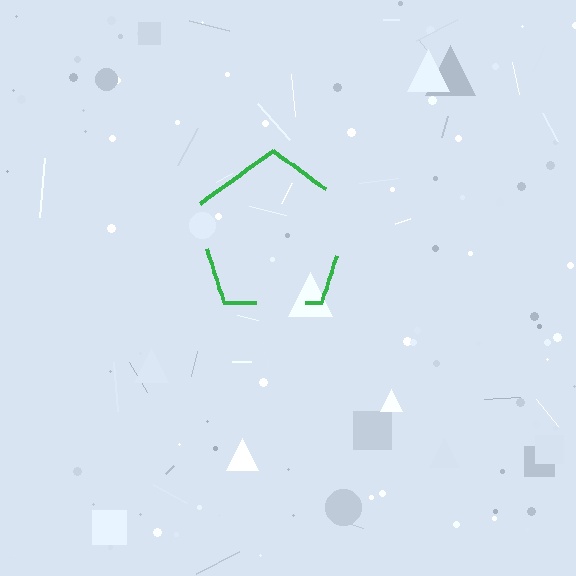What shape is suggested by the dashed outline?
The dashed outline suggests a pentagon.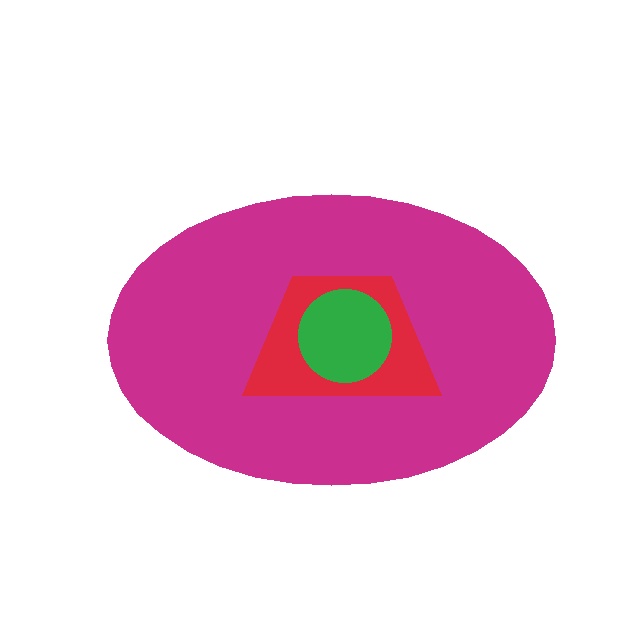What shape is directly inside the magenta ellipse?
The red trapezoid.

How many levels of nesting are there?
3.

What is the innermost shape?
The green circle.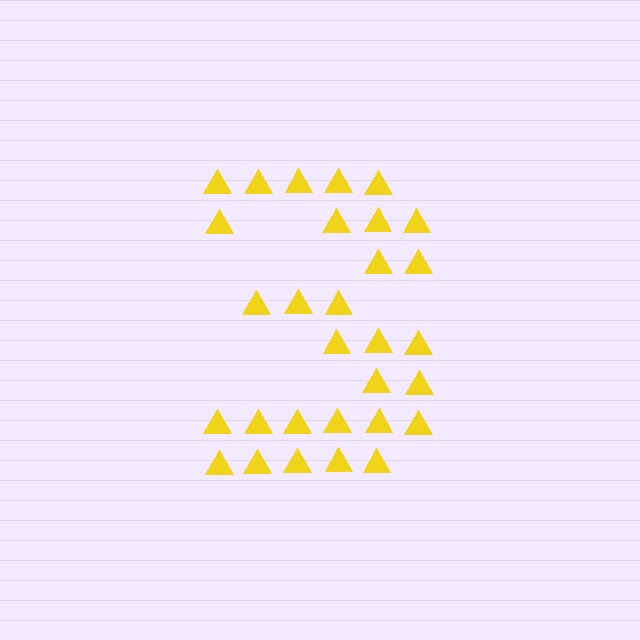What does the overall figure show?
The overall figure shows the digit 3.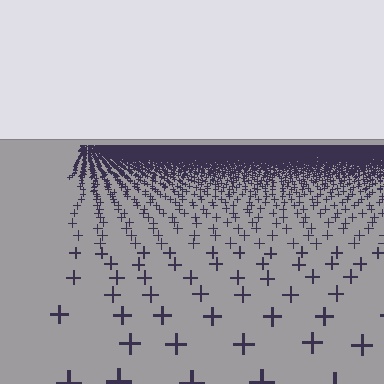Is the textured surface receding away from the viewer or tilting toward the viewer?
The surface is receding away from the viewer. Texture elements get smaller and denser toward the top.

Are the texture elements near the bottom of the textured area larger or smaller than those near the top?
Larger. Near the bottom, elements are closer to the viewer and appear at a bigger on-screen size.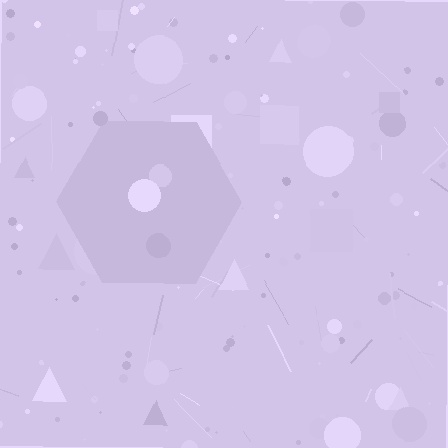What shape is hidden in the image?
A hexagon is hidden in the image.